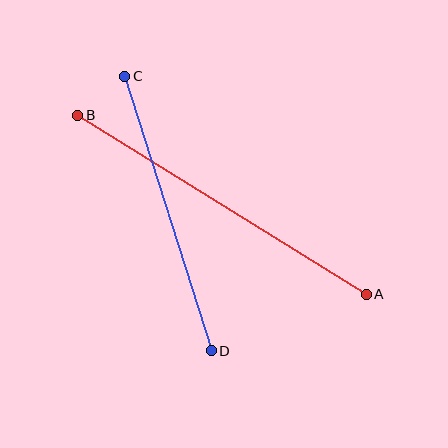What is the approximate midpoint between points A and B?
The midpoint is at approximately (222, 205) pixels.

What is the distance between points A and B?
The distance is approximately 339 pixels.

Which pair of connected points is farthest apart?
Points A and B are farthest apart.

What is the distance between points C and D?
The distance is approximately 288 pixels.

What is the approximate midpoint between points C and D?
The midpoint is at approximately (168, 213) pixels.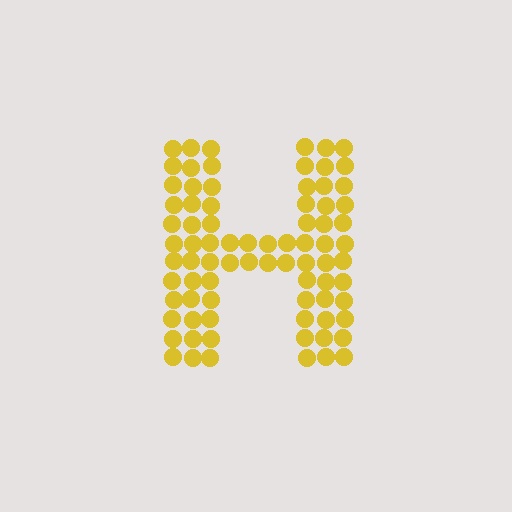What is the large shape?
The large shape is the letter H.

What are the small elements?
The small elements are circles.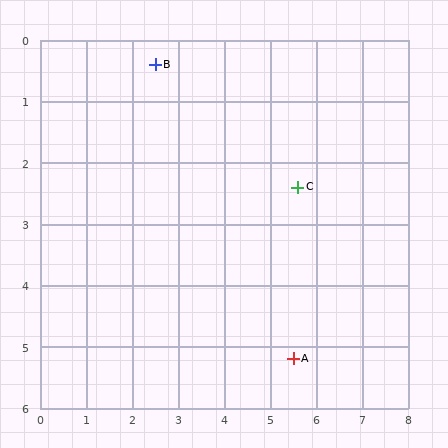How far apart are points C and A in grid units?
Points C and A are about 2.8 grid units apart.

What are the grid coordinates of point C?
Point C is at approximately (5.6, 2.4).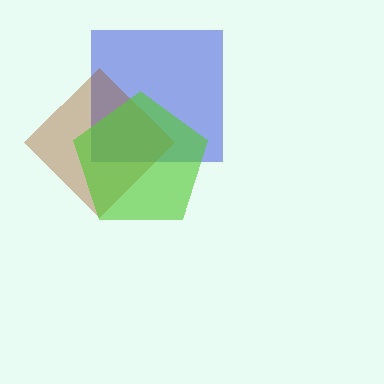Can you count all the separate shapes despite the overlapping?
Yes, there are 3 separate shapes.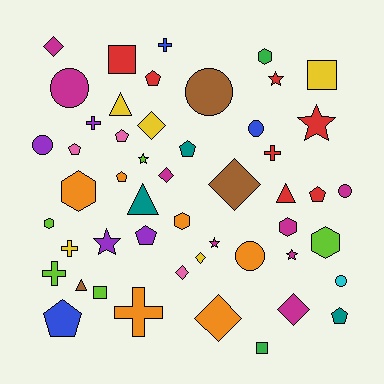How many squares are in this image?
There are 4 squares.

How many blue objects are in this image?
There are 3 blue objects.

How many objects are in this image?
There are 50 objects.